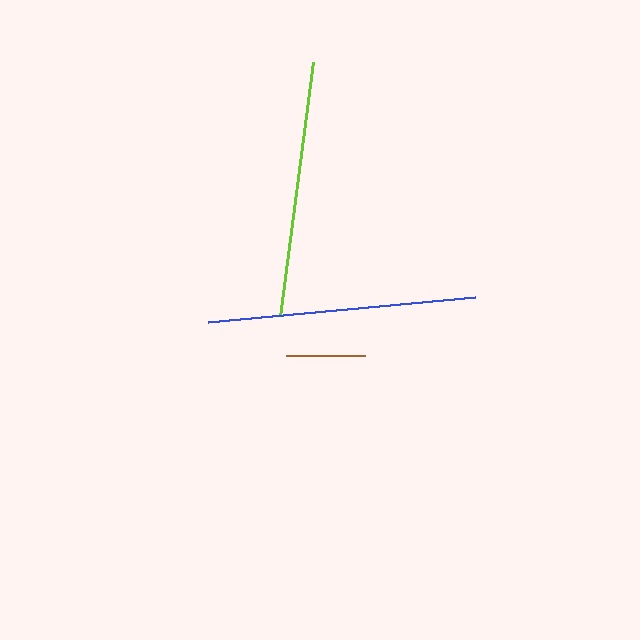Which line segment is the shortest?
The brown line is the shortest at approximately 79 pixels.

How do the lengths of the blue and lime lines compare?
The blue and lime lines are approximately the same length.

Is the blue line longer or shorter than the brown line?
The blue line is longer than the brown line.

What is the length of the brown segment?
The brown segment is approximately 79 pixels long.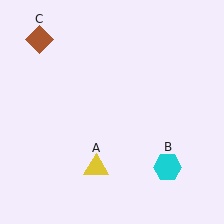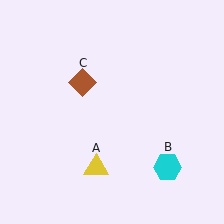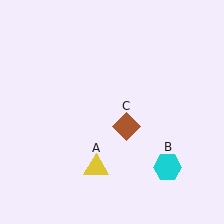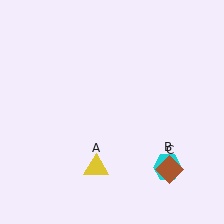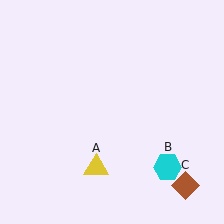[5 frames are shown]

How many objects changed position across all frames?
1 object changed position: brown diamond (object C).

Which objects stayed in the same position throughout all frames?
Yellow triangle (object A) and cyan hexagon (object B) remained stationary.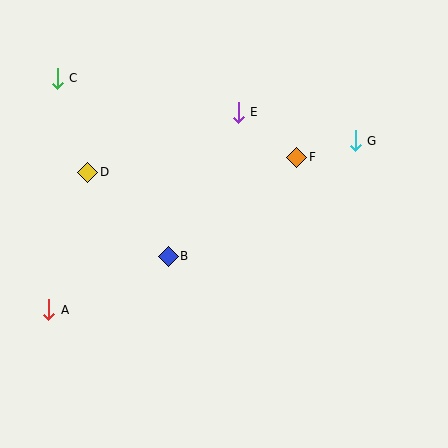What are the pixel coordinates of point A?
Point A is at (49, 310).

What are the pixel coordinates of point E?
Point E is at (238, 112).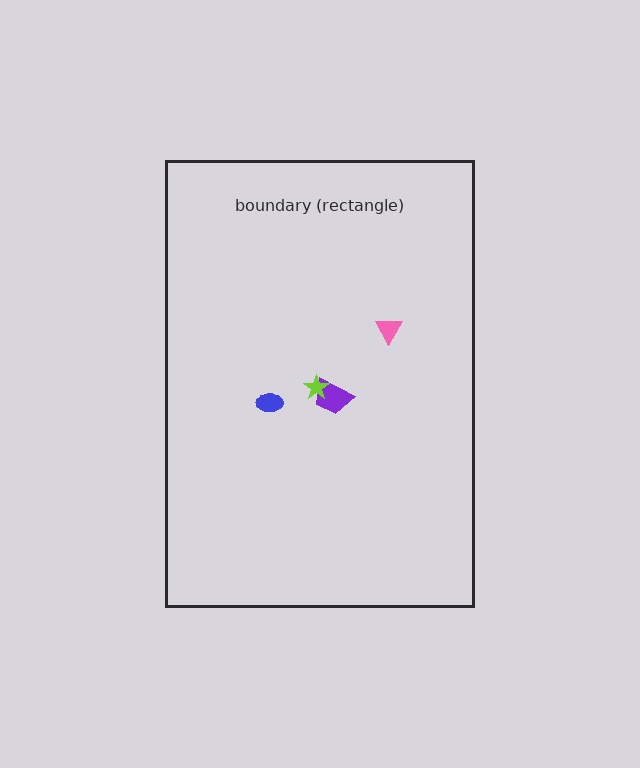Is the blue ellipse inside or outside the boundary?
Inside.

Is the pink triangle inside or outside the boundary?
Inside.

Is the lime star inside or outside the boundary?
Inside.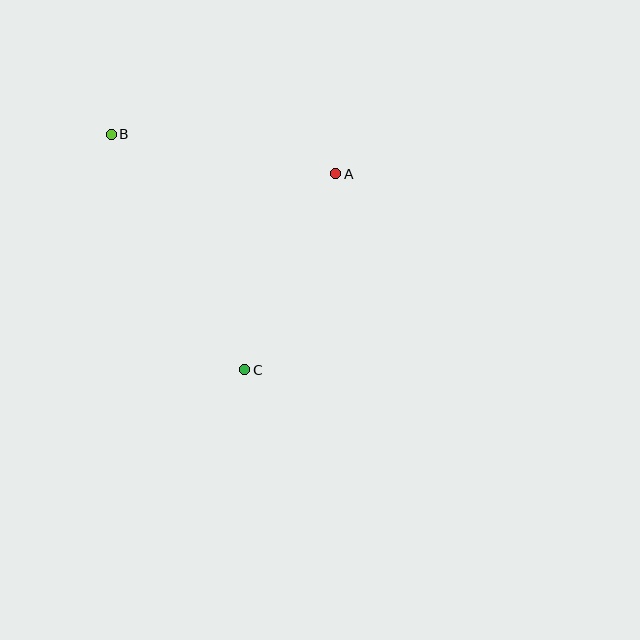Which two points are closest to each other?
Points A and C are closest to each other.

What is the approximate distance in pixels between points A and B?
The distance between A and B is approximately 228 pixels.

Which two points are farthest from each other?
Points B and C are farthest from each other.